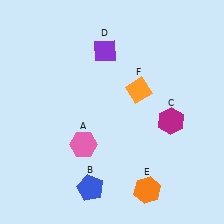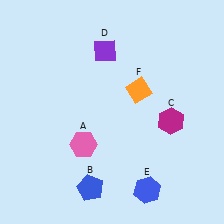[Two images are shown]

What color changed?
The hexagon (E) changed from orange in Image 1 to blue in Image 2.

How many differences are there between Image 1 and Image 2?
There is 1 difference between the two images.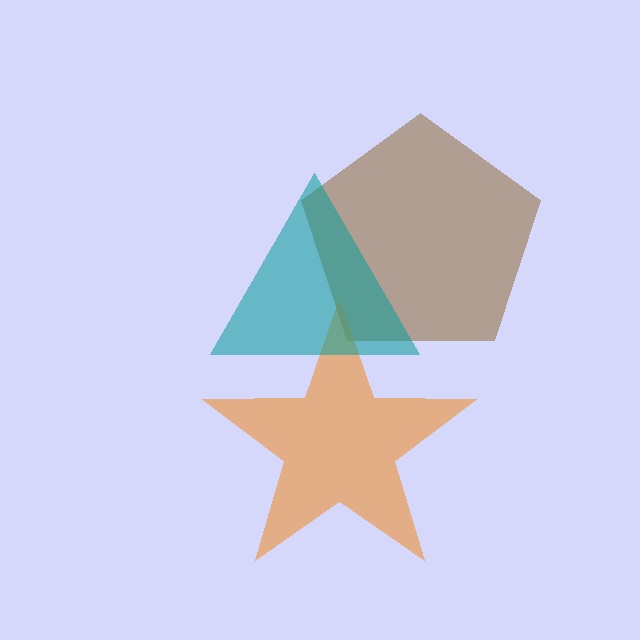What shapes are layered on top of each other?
The layered shapes are: a brown pentagon, an orange star, a teal triangle.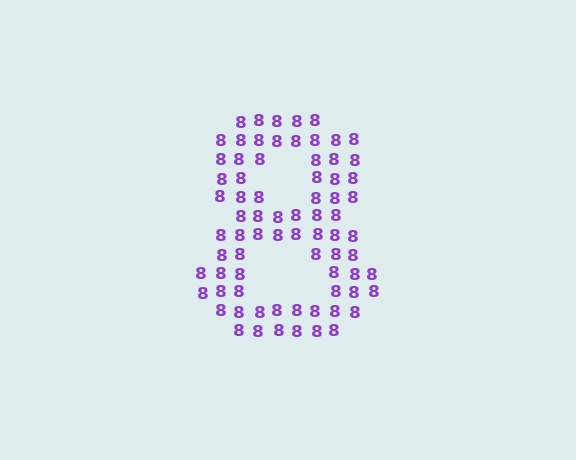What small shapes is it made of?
It is made of small digit 8's.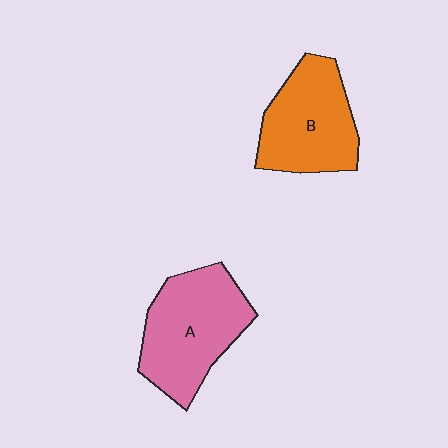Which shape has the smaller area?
Shape B (orange).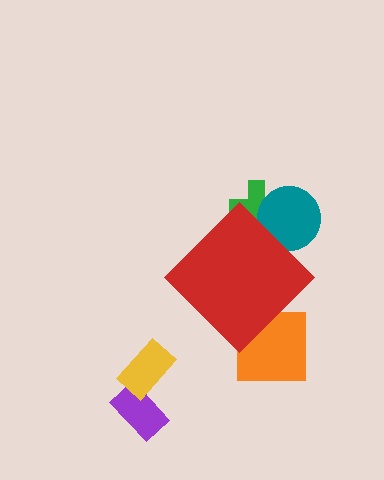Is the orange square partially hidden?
Yes, the orange square is partially hidden behind the red diamond.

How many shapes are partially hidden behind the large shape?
3 shapes are partially hidden.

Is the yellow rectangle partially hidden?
No, the yellow rectangle is fully visible.